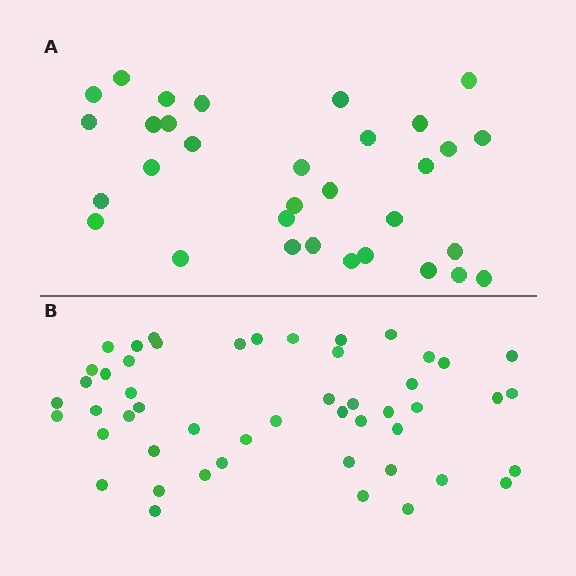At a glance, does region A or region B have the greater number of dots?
Region B (the bottom region) has more dots.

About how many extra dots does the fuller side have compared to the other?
Region B has approximately 20 more dots than region A.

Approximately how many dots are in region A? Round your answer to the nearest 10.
About 30 dots. (The exact count is 32, which rounds to 30.)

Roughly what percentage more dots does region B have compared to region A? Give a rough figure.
About 55% more.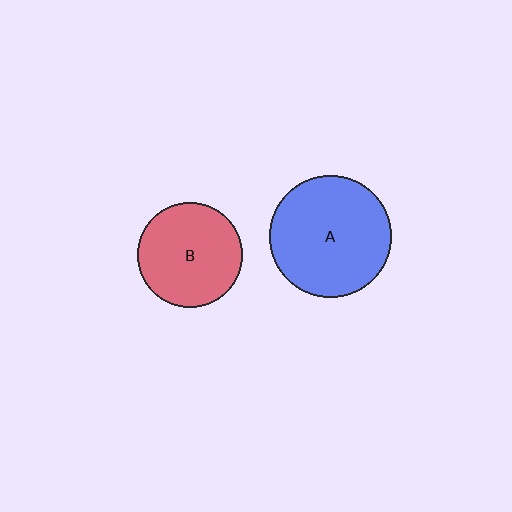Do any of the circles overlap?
No, none of the circles overlap.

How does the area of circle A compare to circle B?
Approximately 1.3 times.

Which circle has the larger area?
Circle A (blue).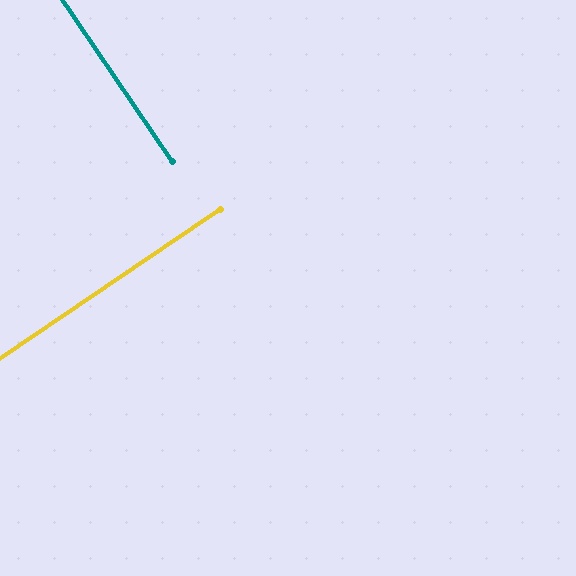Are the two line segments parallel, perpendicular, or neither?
Perpendicular — they meet at approximately 90°.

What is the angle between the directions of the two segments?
Approximately 90 degrees.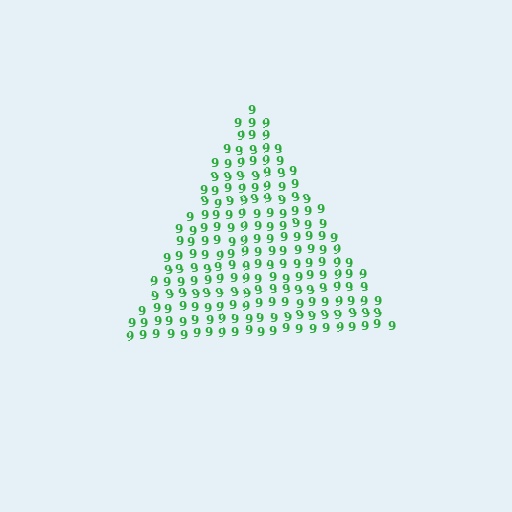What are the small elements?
The small elements are digit 9's.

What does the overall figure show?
The overall figure shows a triangle.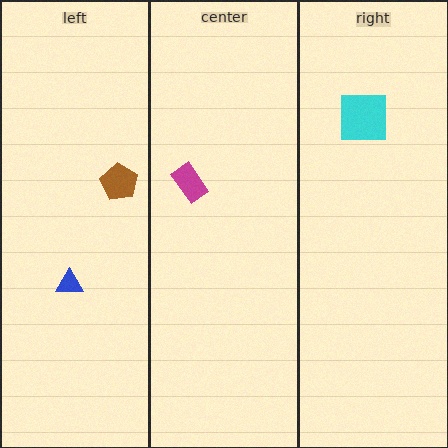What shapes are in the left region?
The brown pentagon, the blue triangle.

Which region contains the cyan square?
The right region.